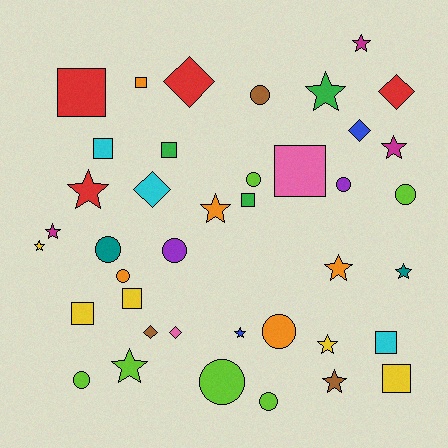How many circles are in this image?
There are 11 circles.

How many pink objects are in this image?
There are 2 pink objects.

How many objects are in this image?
There are 40 objects.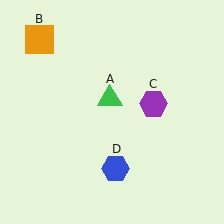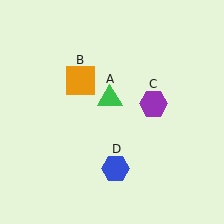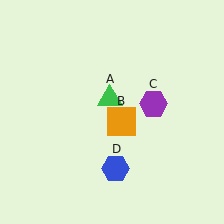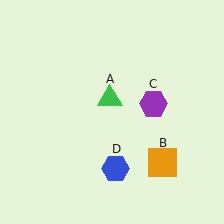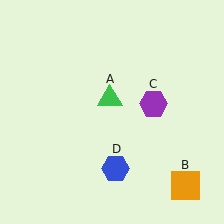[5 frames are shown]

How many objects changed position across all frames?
1 object changed position: orange square (object B).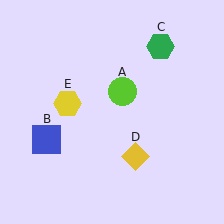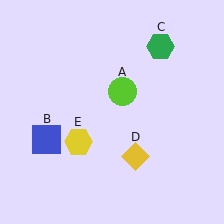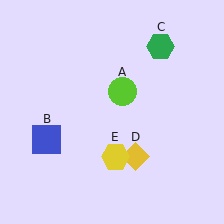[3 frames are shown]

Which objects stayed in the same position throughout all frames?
Lime circle (object A) and blue square (object B) and green hexagon (object C) and yellow diamond (object D) remained stationary.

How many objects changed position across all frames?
1 object changed position: yellow hexagon (object E).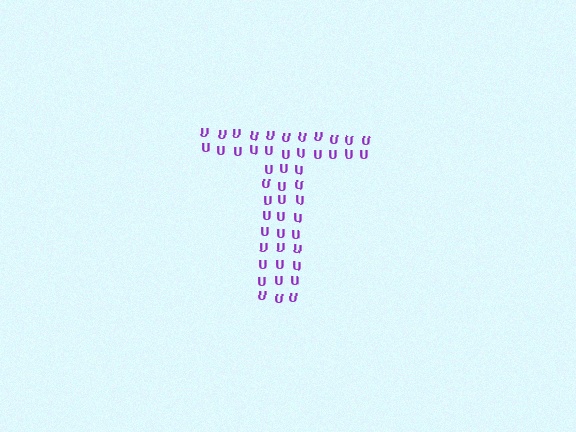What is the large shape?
The large shape is the letter T.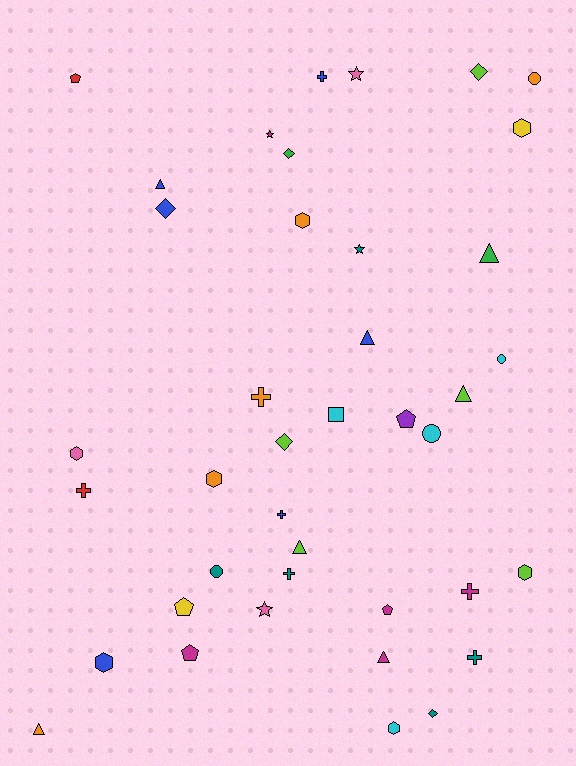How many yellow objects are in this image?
There are 2 yellow objects.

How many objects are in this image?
There are 40 objects.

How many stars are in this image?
There are 4 stars.